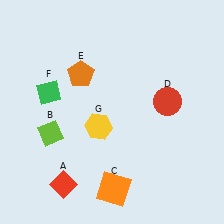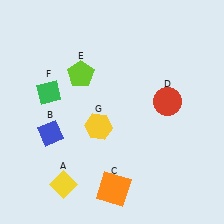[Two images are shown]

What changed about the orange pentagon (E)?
In Image 1, E is orange. In Image 2, it changed to lime.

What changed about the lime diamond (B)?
In Image 1, B is lime. In Image 2, it changed to blue.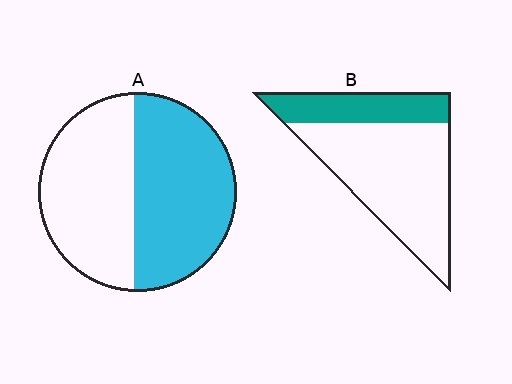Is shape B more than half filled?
No.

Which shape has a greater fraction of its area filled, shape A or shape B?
Shape A.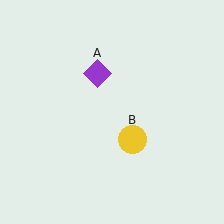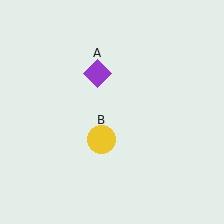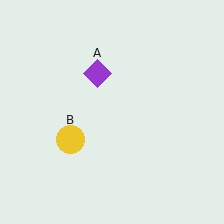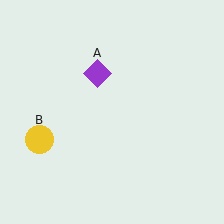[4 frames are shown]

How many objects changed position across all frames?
1 object changed position: yellow circle (object B).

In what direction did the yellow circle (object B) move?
The yellow circle (object B) moved left.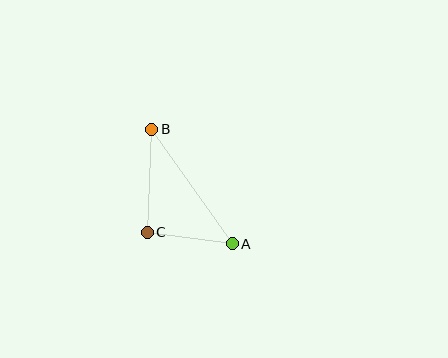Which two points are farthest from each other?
Points A and B are farthest from each other.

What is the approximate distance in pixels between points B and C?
The distance between B and C is approximately 103 pixels.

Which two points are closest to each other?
Points A and C are closest to each other.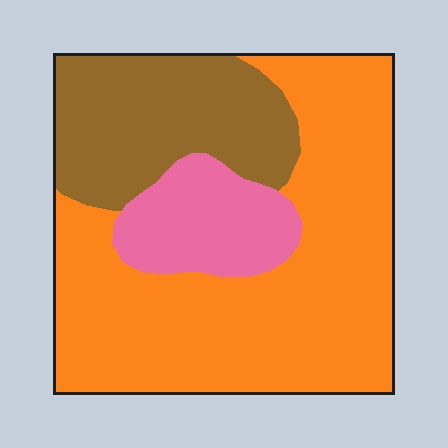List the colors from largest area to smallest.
From largest to smallest: orange, brown, pink.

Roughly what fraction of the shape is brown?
Brown covers roughly 25% of the shape.